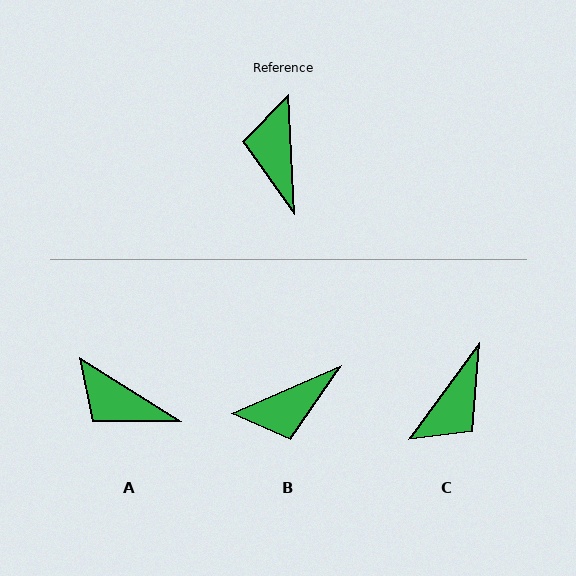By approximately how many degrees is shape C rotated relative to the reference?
Approximately 140 degrees counter-clockwise.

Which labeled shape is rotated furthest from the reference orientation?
C, about 140 degrees away.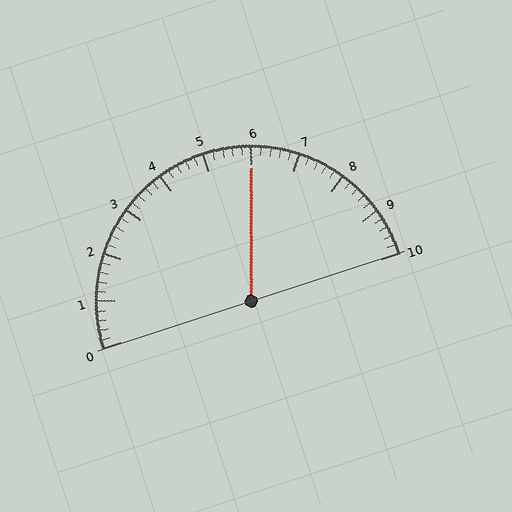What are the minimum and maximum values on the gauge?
The gauge ranges from 0 to 10.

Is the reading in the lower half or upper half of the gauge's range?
The reading is in the upper half of the range (0 to 10).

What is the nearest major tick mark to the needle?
The nearest major tick mark is 6.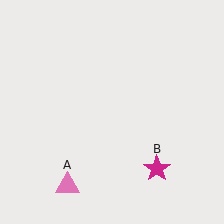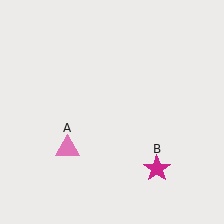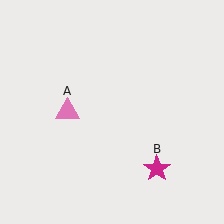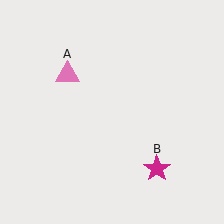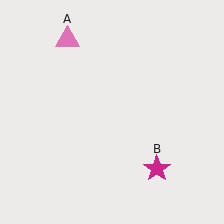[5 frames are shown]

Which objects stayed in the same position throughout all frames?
Magenta star (object B) remained stationary.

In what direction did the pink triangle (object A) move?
The pink triangle (object A) moved up.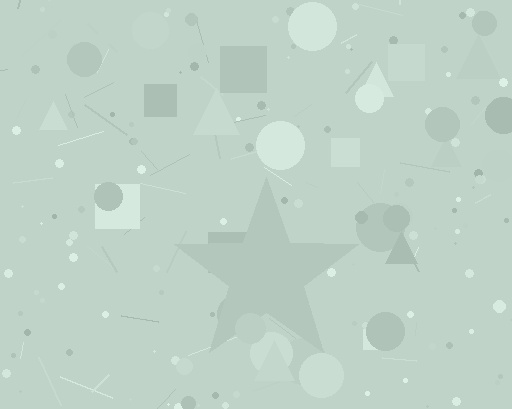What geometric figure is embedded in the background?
A star is embedded in the background.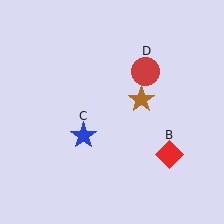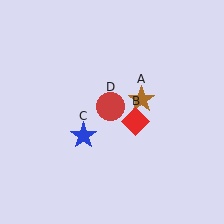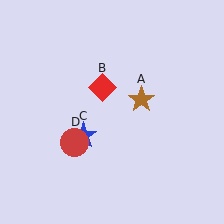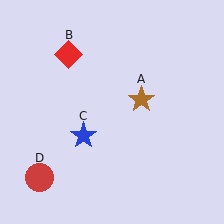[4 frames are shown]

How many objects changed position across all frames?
2 objects changed position: red diamond (object B), red circle (object D).